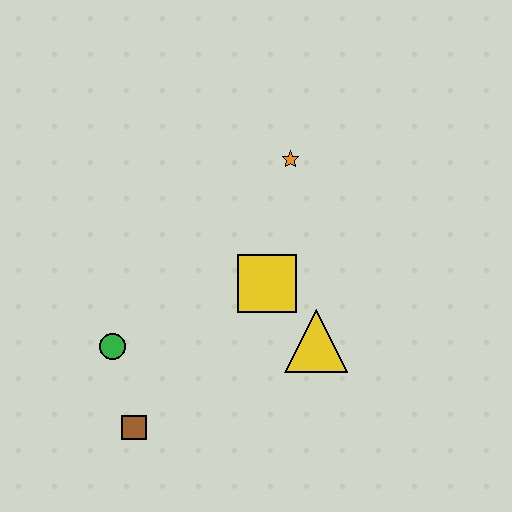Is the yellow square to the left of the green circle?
No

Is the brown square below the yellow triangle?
Yes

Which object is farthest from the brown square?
The orange star is farthest from the brown square.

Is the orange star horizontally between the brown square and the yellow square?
No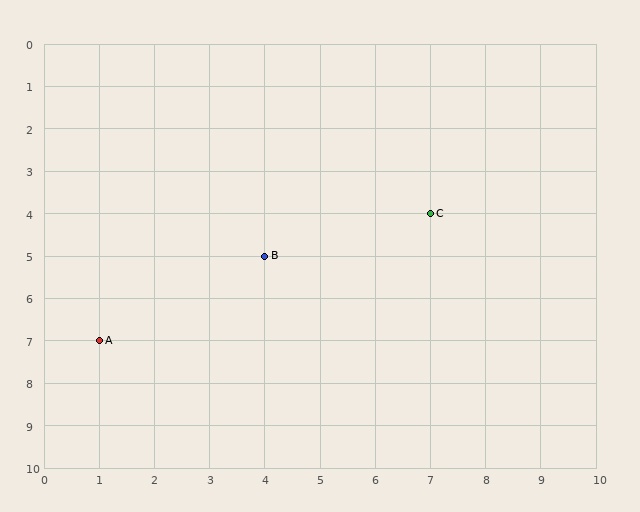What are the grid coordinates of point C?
Point C is at grid coordinates (7, 4).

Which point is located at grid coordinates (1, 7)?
Point A is at (1, 7).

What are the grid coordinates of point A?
Point A is at grid coordinates (1, 7).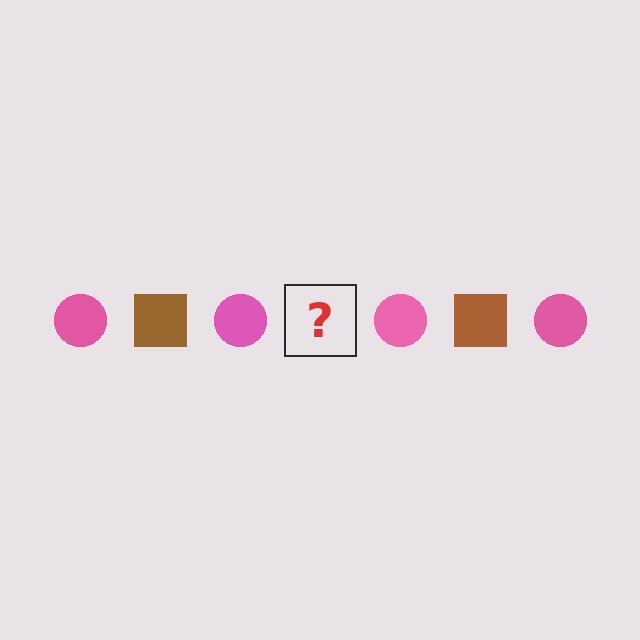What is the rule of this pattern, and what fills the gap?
The rule is that the pattern alternates between pink circle and brown square. The gap should be filled with a brown square.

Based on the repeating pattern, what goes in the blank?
The blank should be a brown square.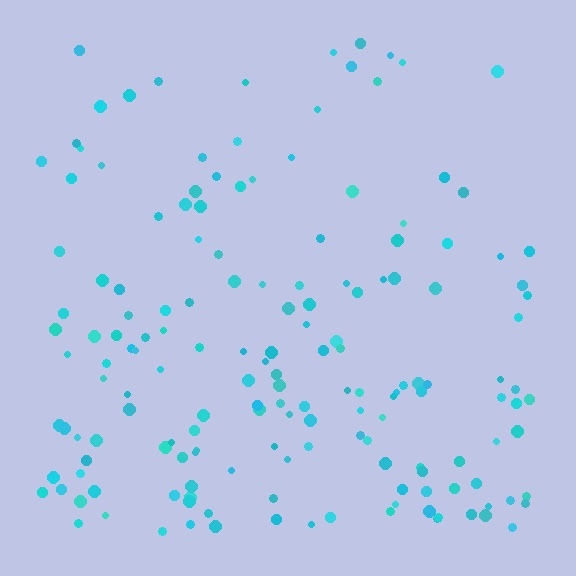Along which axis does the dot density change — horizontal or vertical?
Vertical.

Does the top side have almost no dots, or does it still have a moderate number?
Still a moderate number, just noticeably fewer than the bottom.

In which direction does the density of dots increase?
From top to bottom, with the bottom side densest.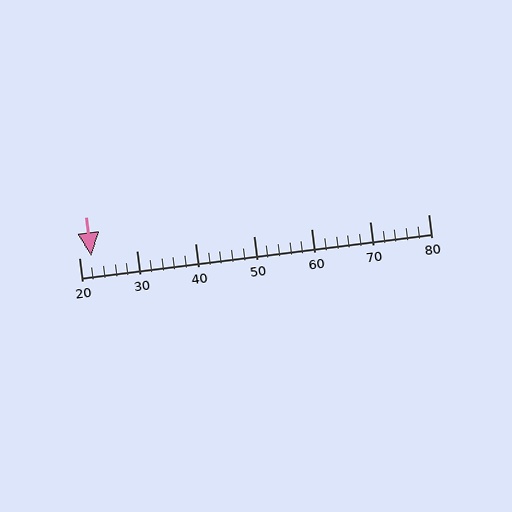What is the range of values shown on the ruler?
The ruler shows values from 20 to 80.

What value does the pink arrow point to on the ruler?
The pink arrow points to approximately 22.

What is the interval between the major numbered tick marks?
The major tick marks are spaced 10 units apart.